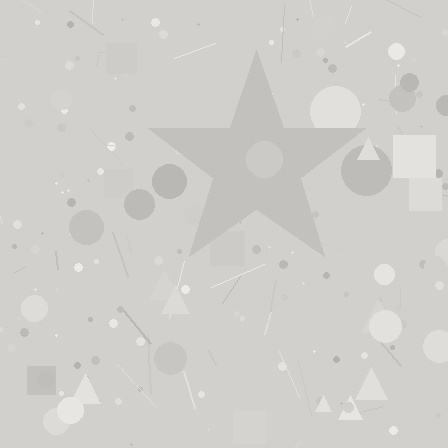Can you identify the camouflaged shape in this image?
The camouflaged shape is a star.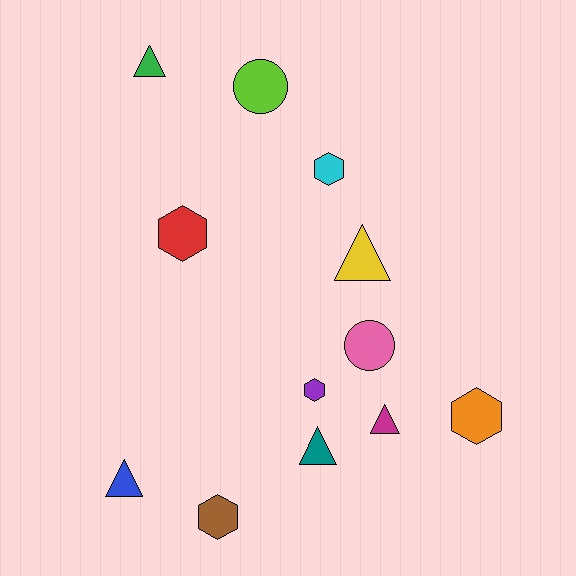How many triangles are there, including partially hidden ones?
There are 5 triangles.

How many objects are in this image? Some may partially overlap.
There are 12 objects.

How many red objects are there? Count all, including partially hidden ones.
There is 1 red object.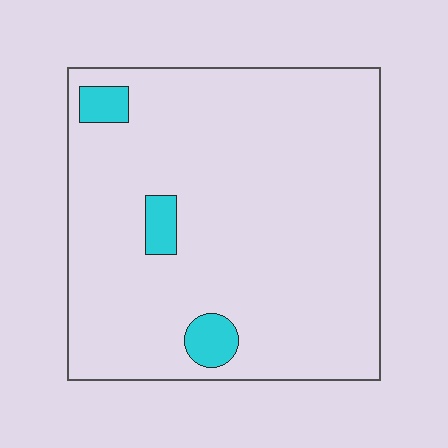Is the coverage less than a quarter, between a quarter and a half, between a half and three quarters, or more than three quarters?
Less than a quarter.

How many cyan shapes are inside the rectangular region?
3.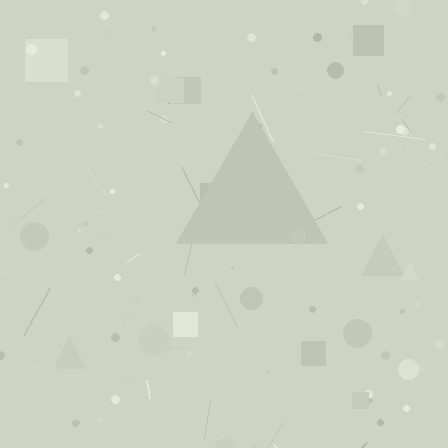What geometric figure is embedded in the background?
A triangle is embedded in the background.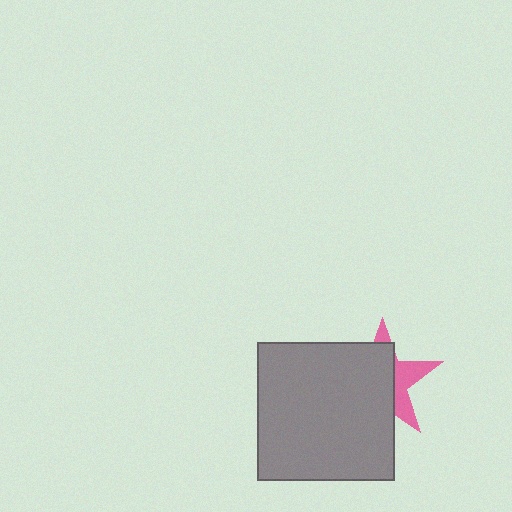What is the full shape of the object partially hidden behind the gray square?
The partially hidden object is a pink star.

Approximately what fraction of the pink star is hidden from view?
Roughly 66% of the pink star is hidden behind the gray square.